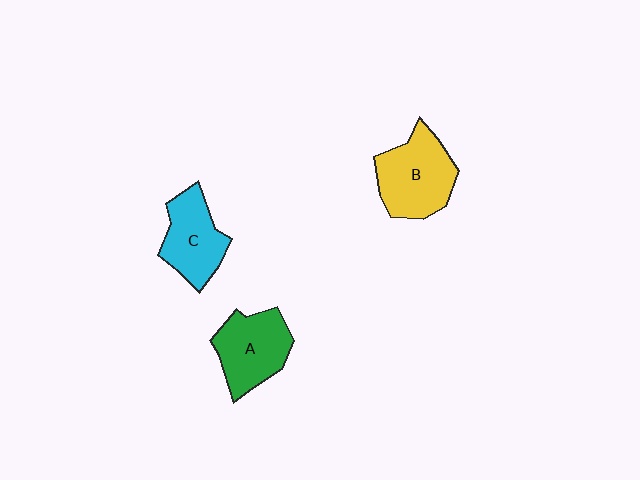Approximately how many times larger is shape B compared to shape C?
Approximately 1.2 times.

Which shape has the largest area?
Shape B (yellow).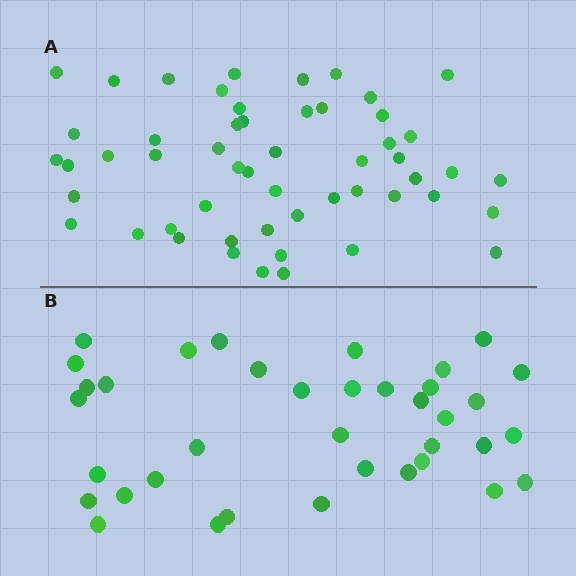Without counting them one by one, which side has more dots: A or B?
Region A (the top region) has more dots.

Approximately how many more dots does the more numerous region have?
Region A has approximately 15 more dots than region B.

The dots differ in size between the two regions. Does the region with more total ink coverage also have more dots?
No. Region B has more total ink coverage because its dots are larger, but region A actually contains more individual dots. Total area can be misleading — the number of items is what matters here.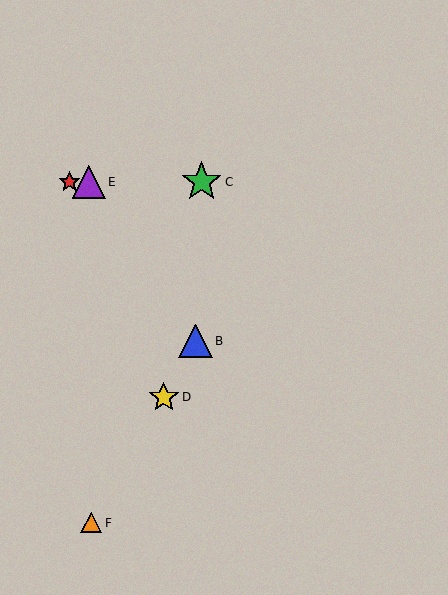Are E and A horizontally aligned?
Yes, both are at y≈182.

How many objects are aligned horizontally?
3 objects (A, C, E) are aligned horizontally.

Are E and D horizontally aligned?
No, E is at y≈182 and D is at y≈397.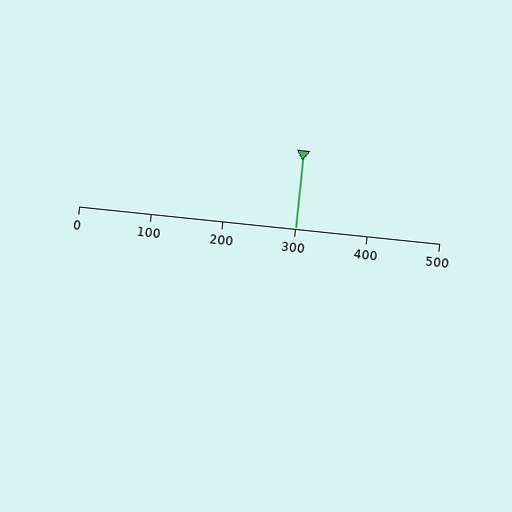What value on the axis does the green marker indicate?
The marker indicates approximately 300.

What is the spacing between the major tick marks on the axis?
The major ticks are spaced 100 apart.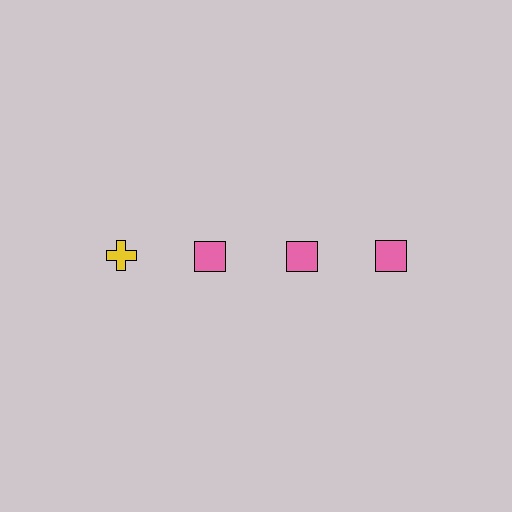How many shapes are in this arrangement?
There are 4 shapes arranged in a grid pattern.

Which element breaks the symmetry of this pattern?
The yellow cross in the top row, leftmost column breaks the symmetry. All other shapes are pink squares.